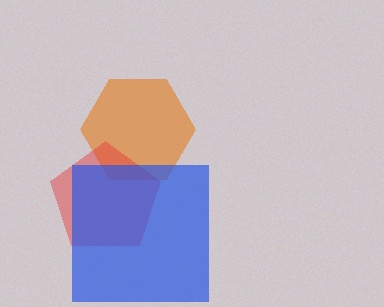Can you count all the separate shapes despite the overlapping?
Yes, there are 3 separate shapes.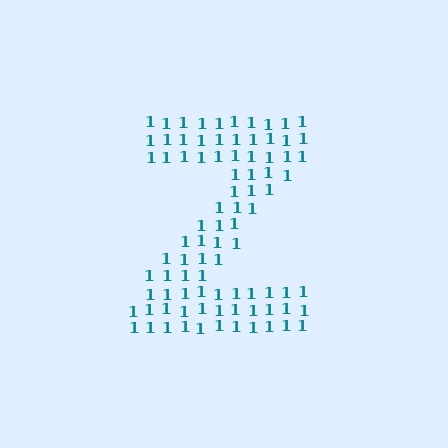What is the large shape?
The large shape is the letter Z.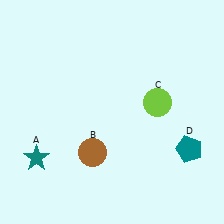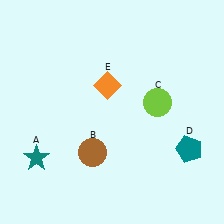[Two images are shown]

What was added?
An orange diamond (E) was added in Image 2.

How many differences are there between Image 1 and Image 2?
There is 1 difference between the two images.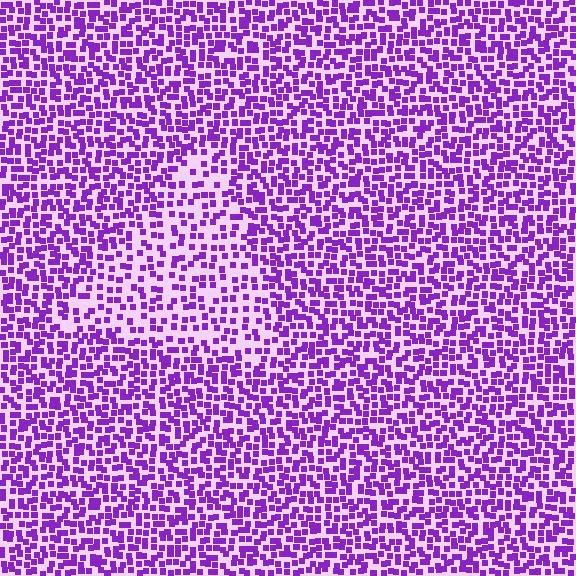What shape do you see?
I see a triangle.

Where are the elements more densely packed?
The elements are more densely packed outside the triangle boundary.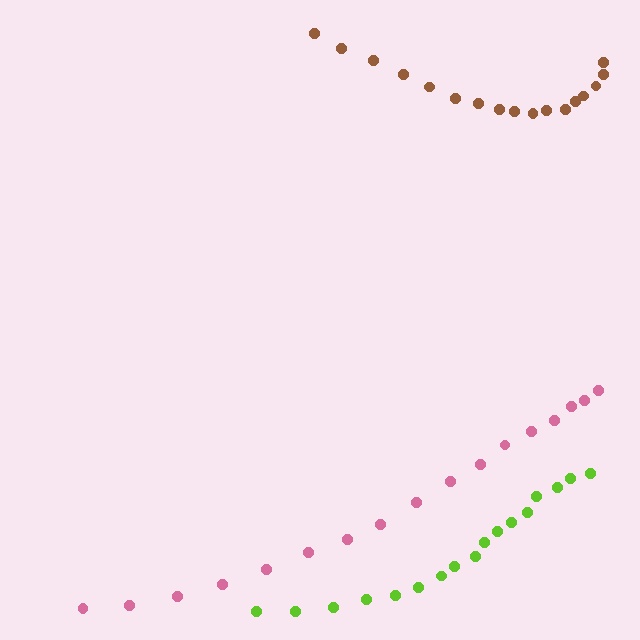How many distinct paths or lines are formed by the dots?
There are 3 distinct paths.